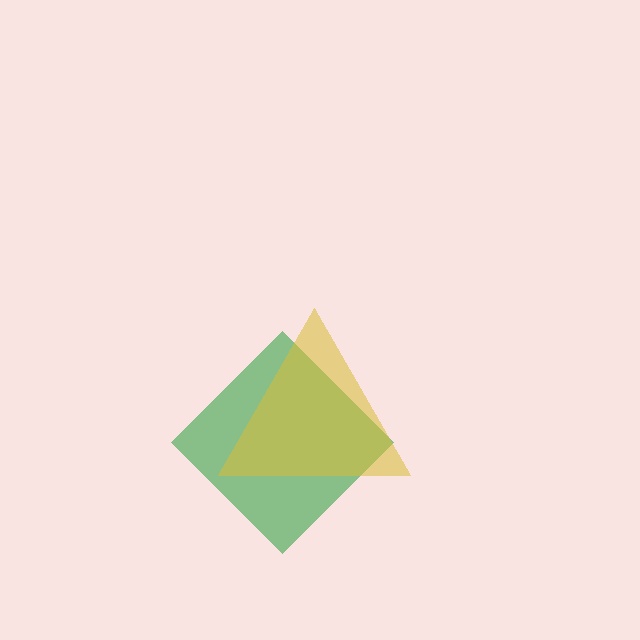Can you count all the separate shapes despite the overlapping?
Yes, there are 2 separate shapes.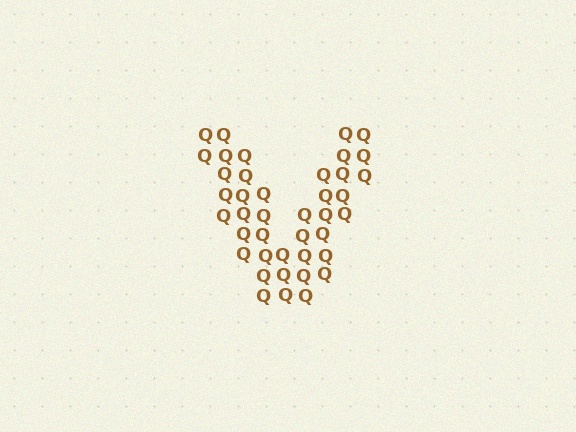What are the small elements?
The small elements are letter Q's.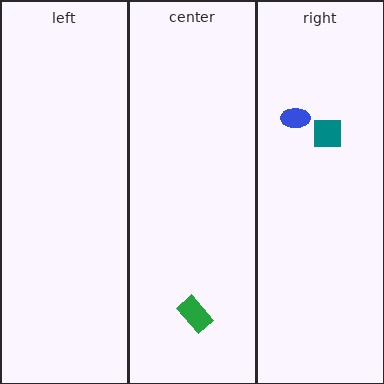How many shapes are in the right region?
2.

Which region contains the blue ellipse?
The right region.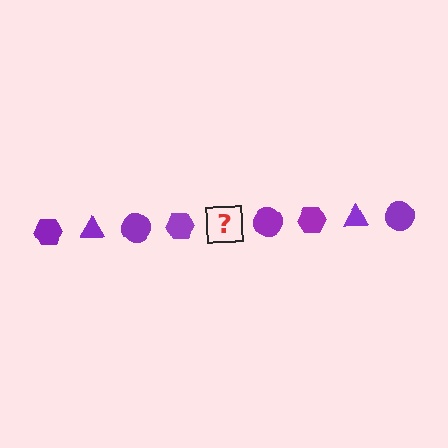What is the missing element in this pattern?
The missing element is a purple triangle.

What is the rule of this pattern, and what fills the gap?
The rule is that the pattern cycles through hexagon, triangle, circle shapes in purple. The gap should be filled with a purple triangle.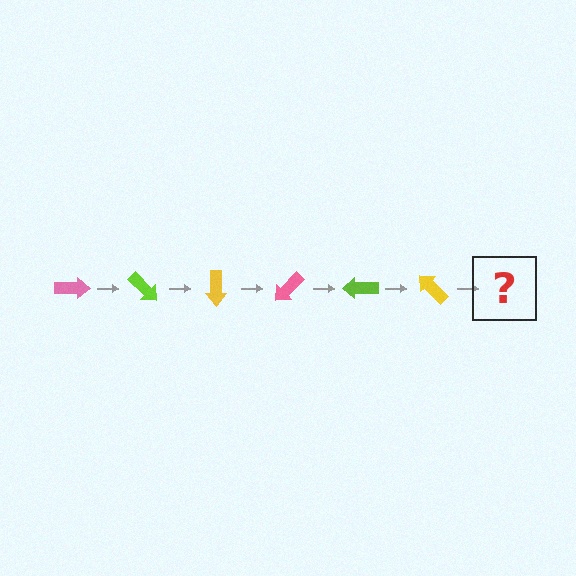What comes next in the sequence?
The next element should be a pink arrow, rotated 270 degrees from the start.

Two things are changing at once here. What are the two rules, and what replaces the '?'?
The two rules are that it rotates 45 degrees each step and the color cycles through pink, lime, and yellow. The '?' should be a pink arrow, rotated 270 degrees from the start.